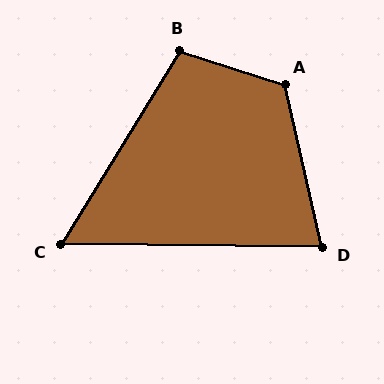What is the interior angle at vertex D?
Approximately 76 degrees (acute).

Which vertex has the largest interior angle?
A, at approximately 121 degrees.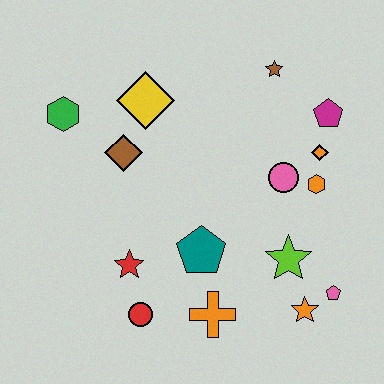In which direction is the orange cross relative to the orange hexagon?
The orange cross is below the orange hexagon.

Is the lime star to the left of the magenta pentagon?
Yes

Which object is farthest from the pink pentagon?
The green hexagon is farthest from the pink pentagon.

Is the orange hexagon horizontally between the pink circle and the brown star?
No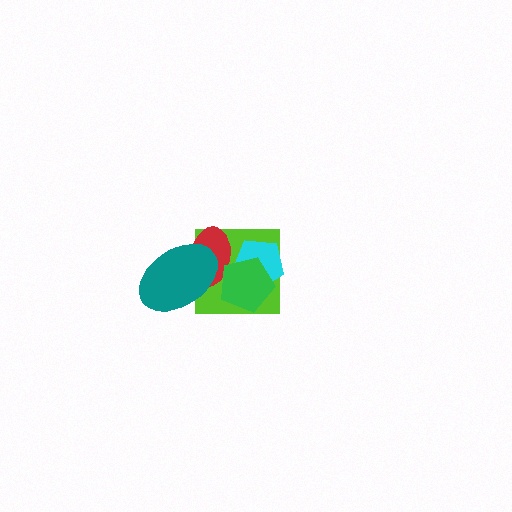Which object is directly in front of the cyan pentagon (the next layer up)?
The red ellipse is directly in front of the cyan pentagon.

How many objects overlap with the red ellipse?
4 objects overlap with the red ellipse.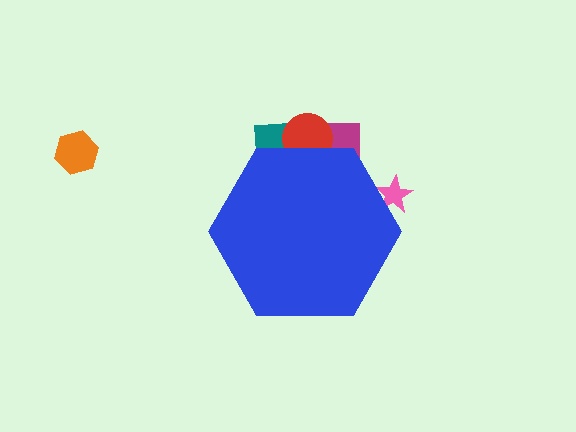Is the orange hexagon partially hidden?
No, the orange hexagon is fully visible.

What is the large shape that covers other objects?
A blue hexagon.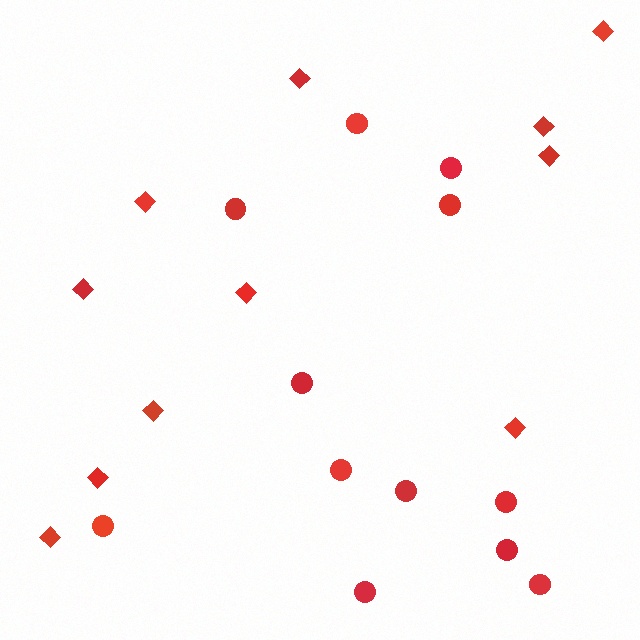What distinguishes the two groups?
There are 2 groups: one group of diamonds (11) and one group of circles (12).